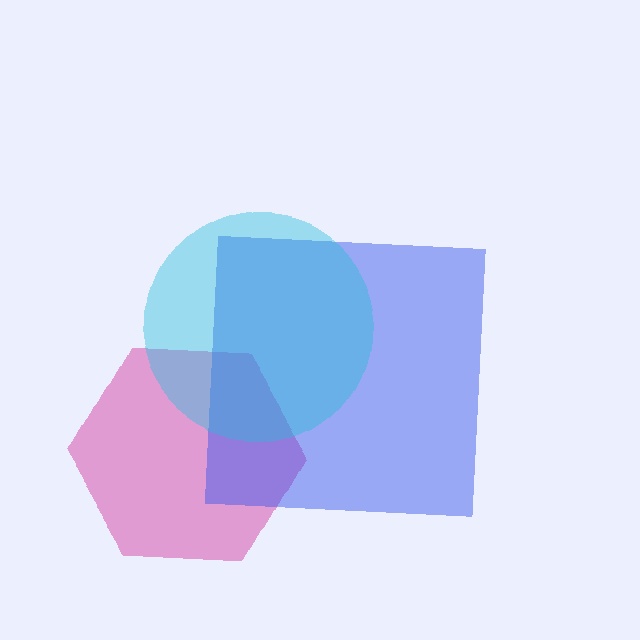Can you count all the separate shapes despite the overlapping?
Yes, there are 3 separate shapes.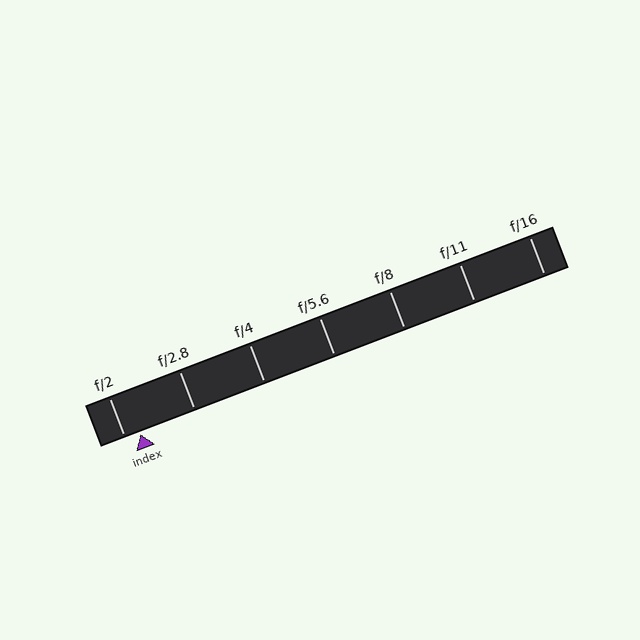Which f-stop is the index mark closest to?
The index mark is closest to f/2.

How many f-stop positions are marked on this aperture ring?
There are 7 f-stop positions marked.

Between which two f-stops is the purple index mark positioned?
The index mark is between f/2 and f/2.8.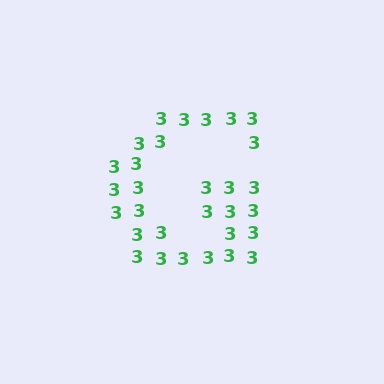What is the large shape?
The large shape is the letter G.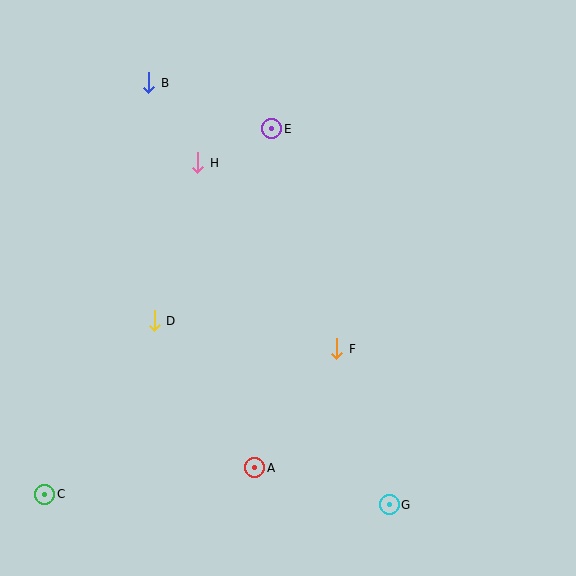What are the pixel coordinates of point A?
Point A is at (255, 468).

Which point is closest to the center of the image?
Point F at (337, 349) is closest to the center.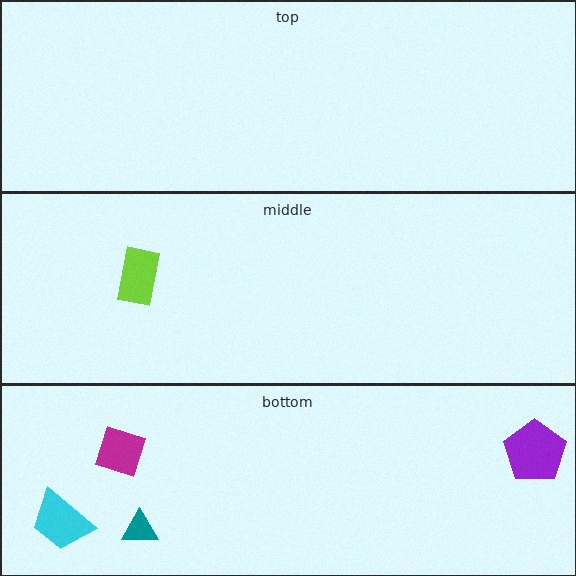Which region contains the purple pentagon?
The bottom region.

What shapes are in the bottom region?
The magenta diamond, the cyan trapezoid, the purple pentagon, the teal triangle.